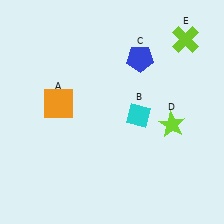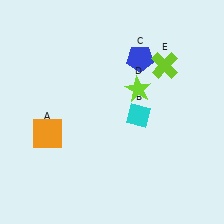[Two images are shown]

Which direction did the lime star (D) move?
The lime star (D) moved up.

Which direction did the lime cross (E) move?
The lime cross (E) moved down.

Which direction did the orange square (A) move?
The orange square (A) moved down.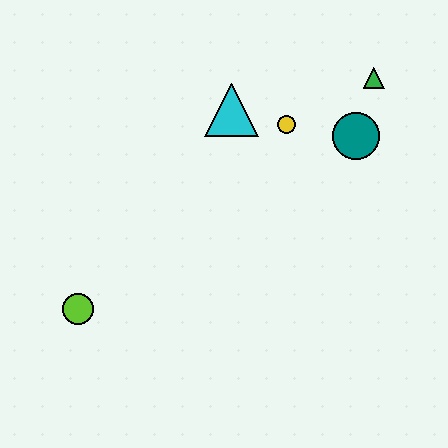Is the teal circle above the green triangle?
No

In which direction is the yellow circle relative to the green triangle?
The yellow circle is to the left of the green triangle.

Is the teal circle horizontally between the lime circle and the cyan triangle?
No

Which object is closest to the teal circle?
The green triangle is closest to the teal circle.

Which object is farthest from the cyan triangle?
The lime circle is farthest from the cyan triangle.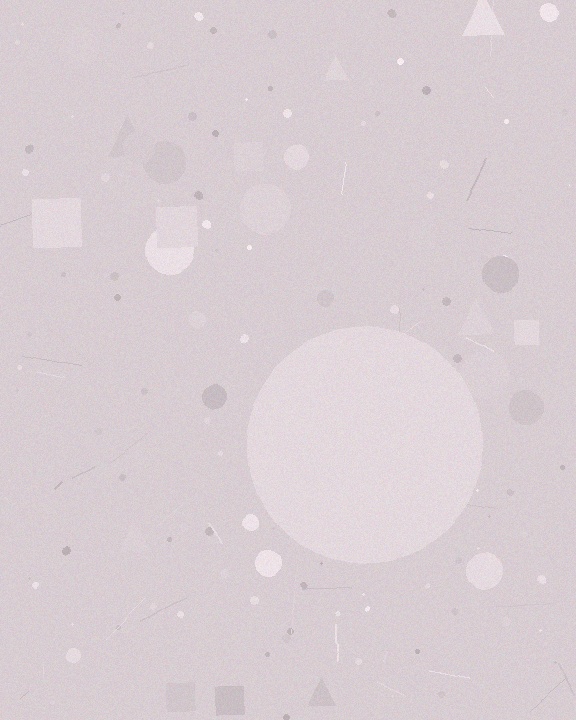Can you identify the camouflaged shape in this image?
The camouflaged shape is a circle.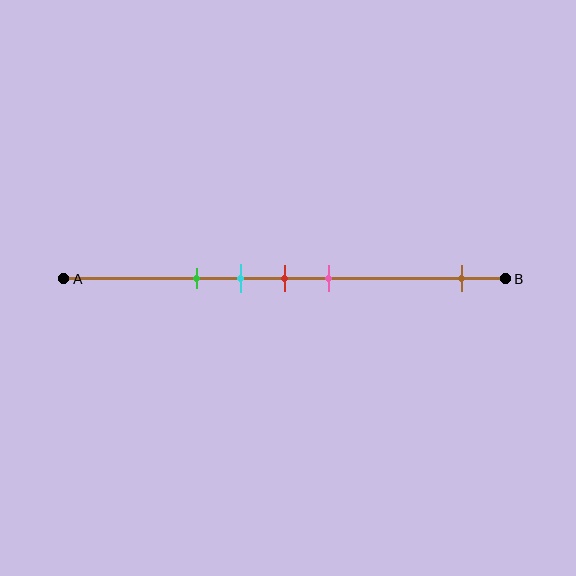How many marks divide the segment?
There are 5 marks dividing the segment.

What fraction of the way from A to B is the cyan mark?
The cyan mark is approximately 40% (0.4) of the way from A to B.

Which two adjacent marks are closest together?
The cyan and red marks are the closest adjacent pair.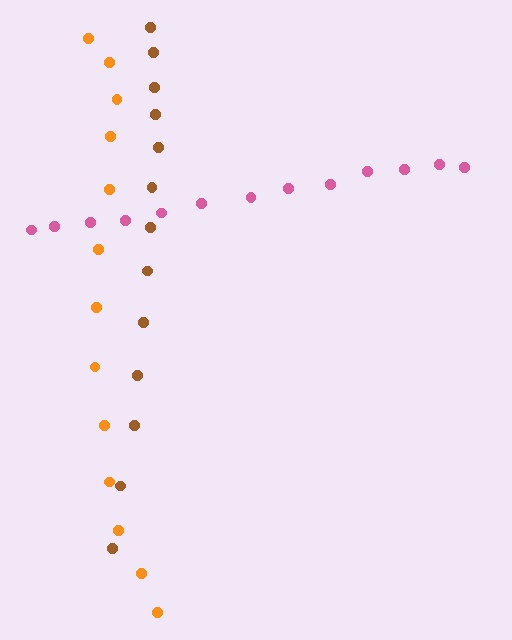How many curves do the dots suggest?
There are 3 distinct paths.